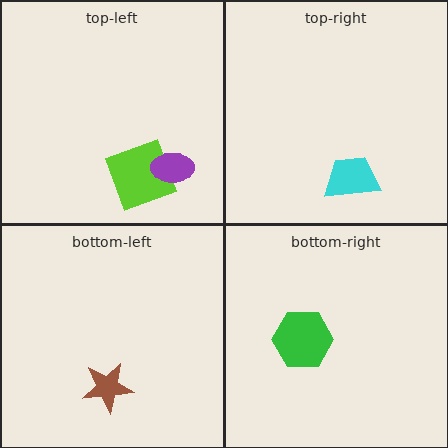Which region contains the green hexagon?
The bottom-right region.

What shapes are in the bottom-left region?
The brown star.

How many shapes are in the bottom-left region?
1.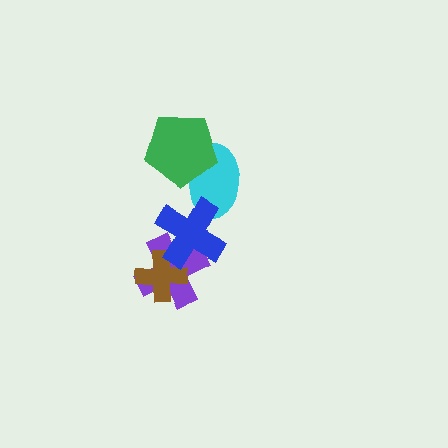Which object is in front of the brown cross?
The blue cross is in front of the brown cross.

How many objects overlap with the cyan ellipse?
2 objects overlap with the cyan ellipse.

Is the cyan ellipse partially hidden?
Yes, it is partially covered by another shape.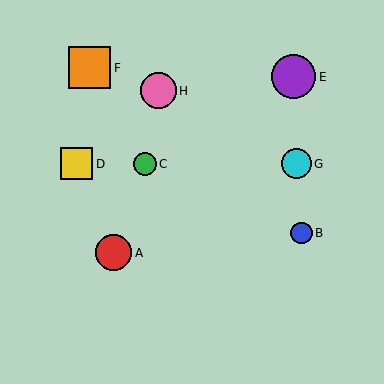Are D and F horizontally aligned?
No, D is at y≈164 and F is at y≈68.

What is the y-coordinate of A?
Object A is at y≈253.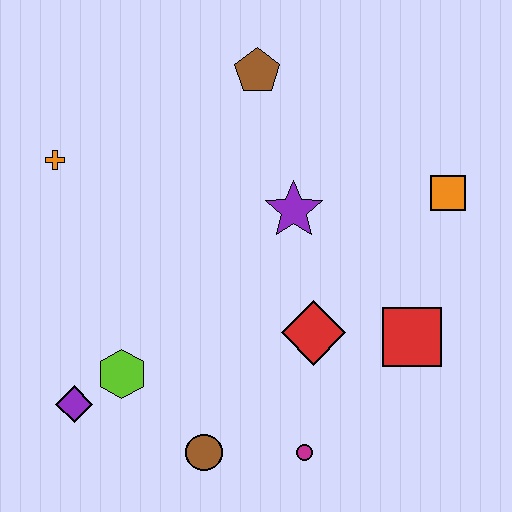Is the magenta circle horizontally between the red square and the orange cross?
Yes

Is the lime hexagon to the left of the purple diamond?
No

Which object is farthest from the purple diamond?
The orange square is farthest from the purple diamond.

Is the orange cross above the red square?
Yes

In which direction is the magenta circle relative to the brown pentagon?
The magenta circle is below the brown pentagon.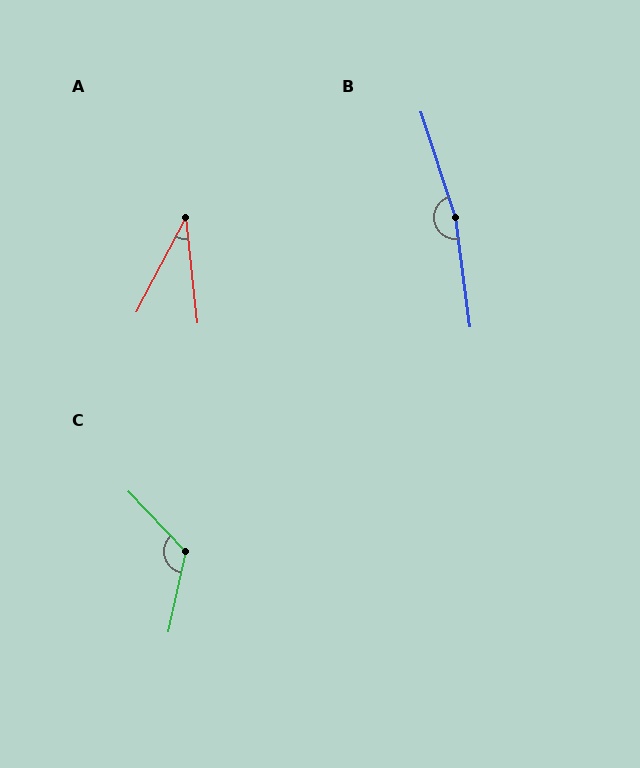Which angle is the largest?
B, at approximately 170 degrees.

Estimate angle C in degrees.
Approximately 124 degrees.